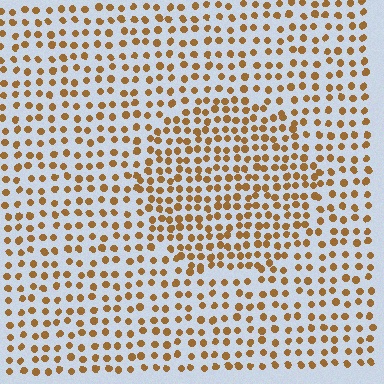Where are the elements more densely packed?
The elements are more densely packed inside the circle boundary.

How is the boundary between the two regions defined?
The boundary is defined by a change in element density (approximately 1.5x ratio). All elements are the same color, size, and shape.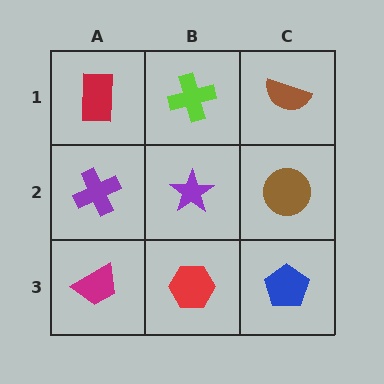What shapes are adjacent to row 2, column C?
A brown semicircle (row 1, column C), a blue pentagon (row 3, column C), a purple star (row 2, column B).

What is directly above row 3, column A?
A purple cross.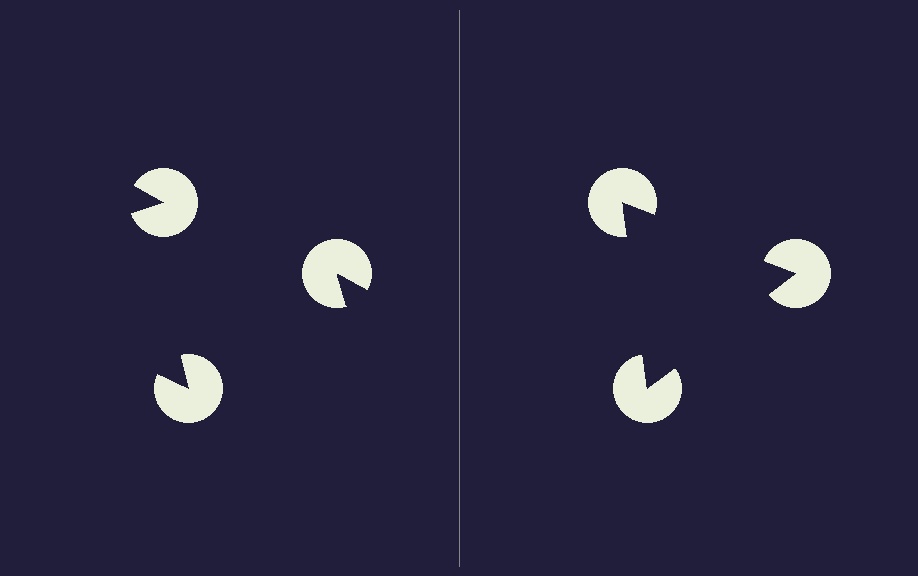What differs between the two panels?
The pac-man discs are positioned identically on both sides; only the wedge orientations differ. On the right they align to a triangle; on the left they are misaligned.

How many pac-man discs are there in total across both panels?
6 — 3 on each side.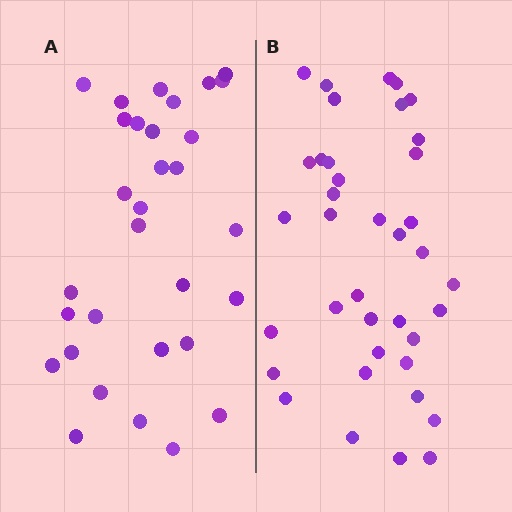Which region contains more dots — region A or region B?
Region B (the right region) has more dots.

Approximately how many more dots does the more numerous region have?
Region B has roughly 8 or so more dots than region A.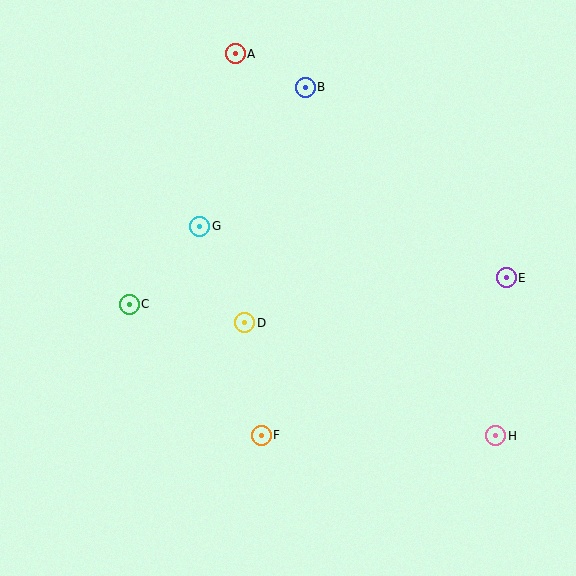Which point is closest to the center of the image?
Point D at (245, 323) is closest to the center.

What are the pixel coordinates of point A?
Point A is at (235, 54).